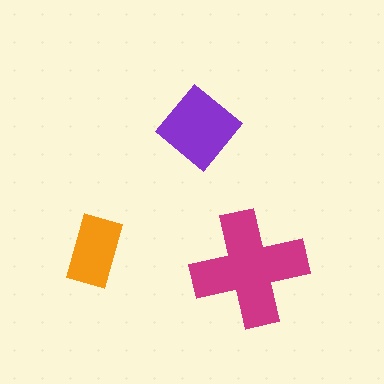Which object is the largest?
The magenta cross.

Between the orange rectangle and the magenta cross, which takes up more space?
The magenta cross.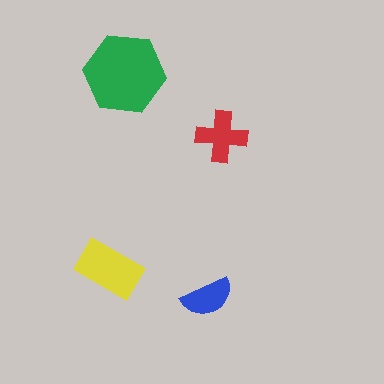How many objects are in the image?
There are 4 objects in the image.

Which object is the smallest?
The blue semicircle.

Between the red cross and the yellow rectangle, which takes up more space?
The yellow rectangle.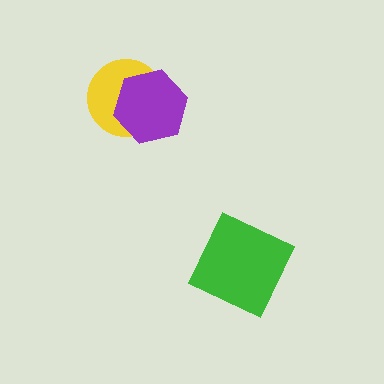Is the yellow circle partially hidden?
Yes, it is partially covered by another shape.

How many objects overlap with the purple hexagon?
1 object overlaps with the purple hexagon.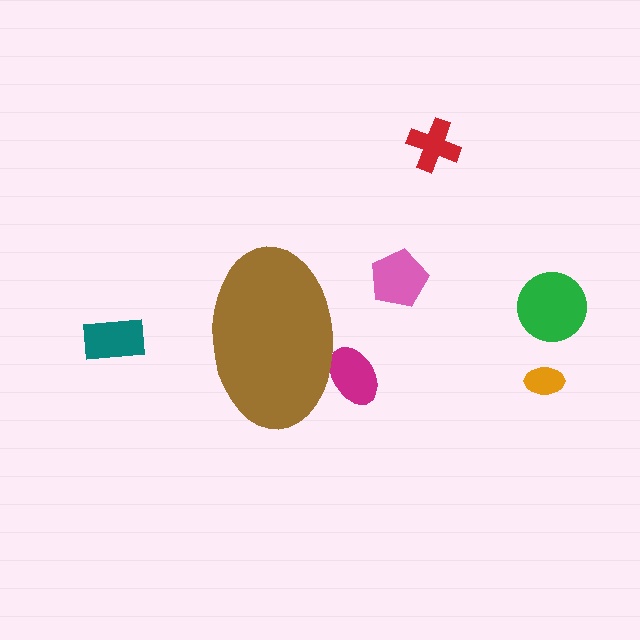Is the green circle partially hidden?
No, the green circle is fully visible.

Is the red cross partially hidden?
No, the red cross is fully visible.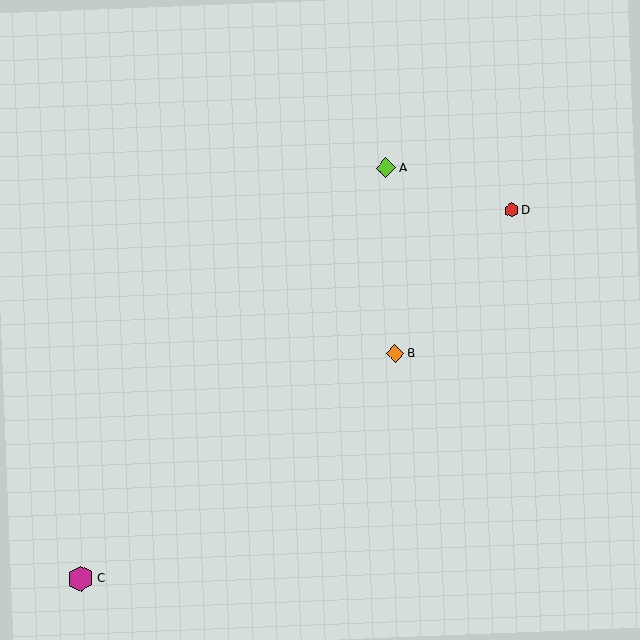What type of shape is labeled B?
Shape B is an orange diamond.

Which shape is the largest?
The magenta hexagon (labeled C) is the largest.